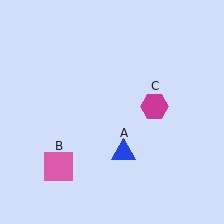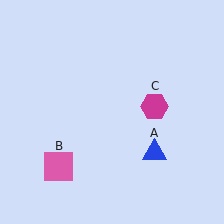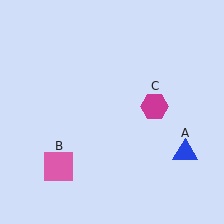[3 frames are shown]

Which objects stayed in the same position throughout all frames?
Pink square (object B) and magenta hexagon (object C) remained stationary.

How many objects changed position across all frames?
1 object changed position: blue triangle (object A).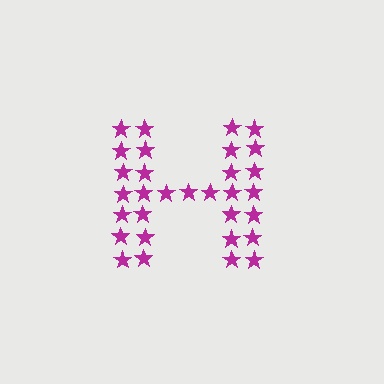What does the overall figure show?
The overall figure shows the letter H.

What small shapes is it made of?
It is made of small stars.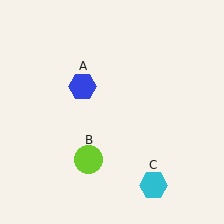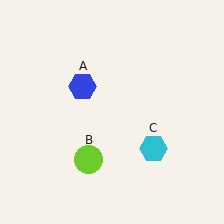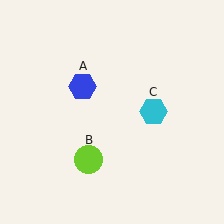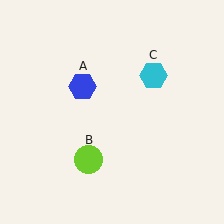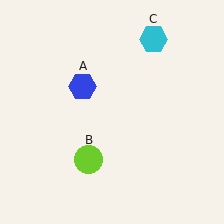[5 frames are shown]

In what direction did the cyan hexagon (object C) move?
The cyan hexagon (object C) moved up.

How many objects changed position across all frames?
1 object changed position: cyan hexagon (object C).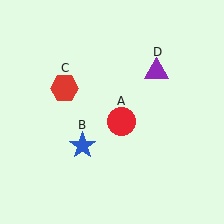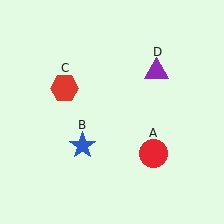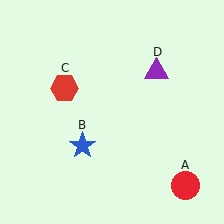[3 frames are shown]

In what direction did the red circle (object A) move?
The red circle (object A) moved down and to the right.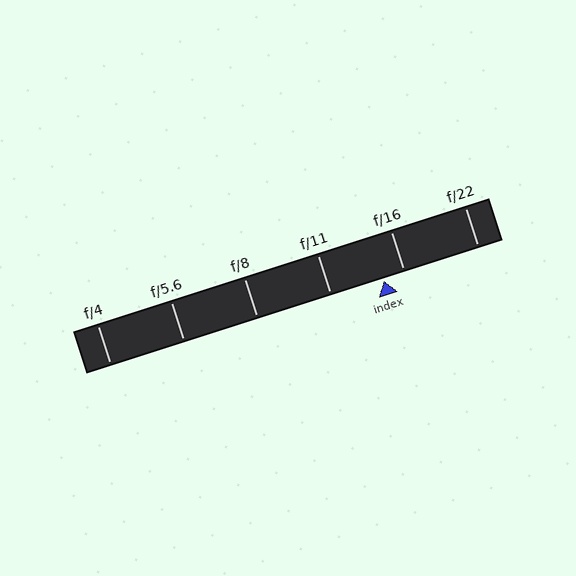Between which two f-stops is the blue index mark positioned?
The index mark is between f/11 and f/16.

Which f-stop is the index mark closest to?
The index mark is closest to f/16.